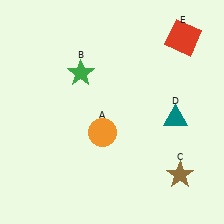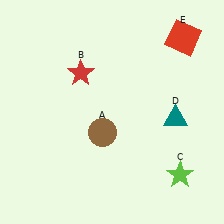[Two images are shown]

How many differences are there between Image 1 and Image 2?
There are 3 differences between the two images.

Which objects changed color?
A changed from orange to brown. B changed from green to red. C changed from brown to lime.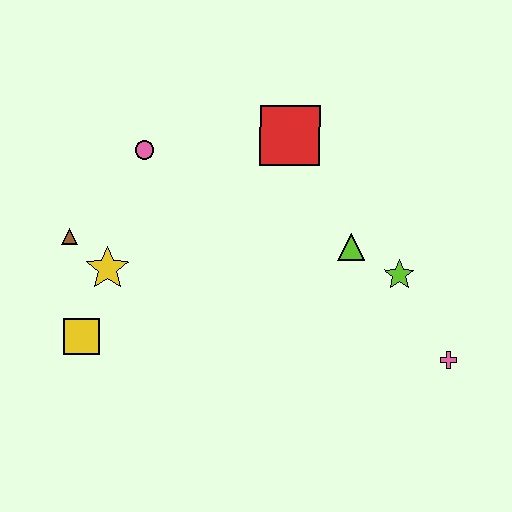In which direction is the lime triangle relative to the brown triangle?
The lime triangle is to the right of the brown triangle.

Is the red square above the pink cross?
Yes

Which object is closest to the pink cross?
The lime star is closest to the pink cross.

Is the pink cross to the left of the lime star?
No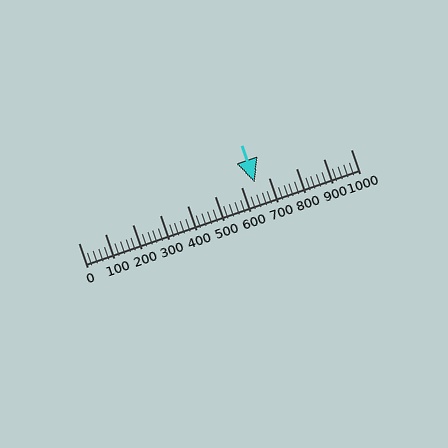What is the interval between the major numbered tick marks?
The major tick marks are spaced 100 units apart.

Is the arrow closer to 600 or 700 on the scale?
The arrow is closer to 600.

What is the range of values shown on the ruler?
The ruler shows values from 0 to 1000.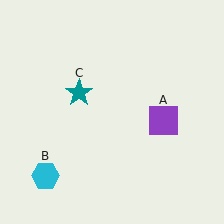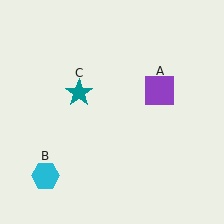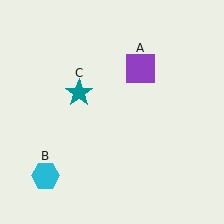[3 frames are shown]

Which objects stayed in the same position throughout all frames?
Cyan hexagon (object B) and teal star (object C) remained stationary.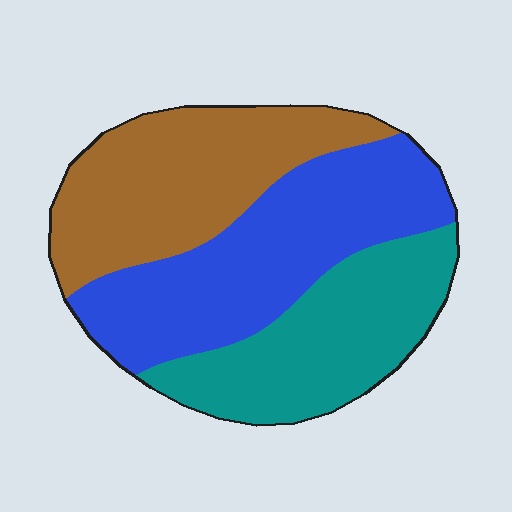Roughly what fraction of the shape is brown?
Brown covers about 35% of the shape.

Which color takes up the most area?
Blue, at roughly 40%.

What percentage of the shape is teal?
Teal covers 29% of the shape.